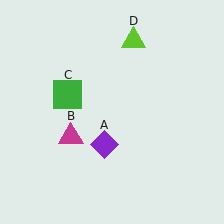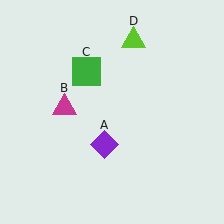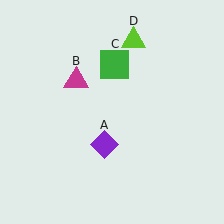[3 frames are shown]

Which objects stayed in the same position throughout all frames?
Purple diamond (object A) and lime triangle (object D) remained stationary.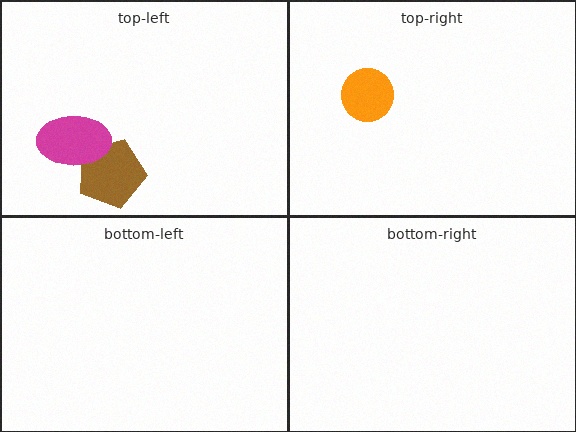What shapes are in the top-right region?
The orange circle.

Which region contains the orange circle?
The top-right region.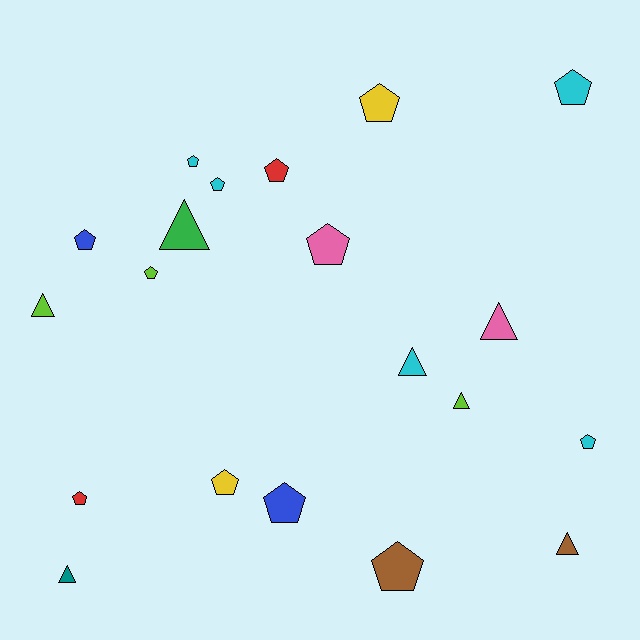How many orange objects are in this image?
There are no orange objects.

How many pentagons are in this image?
There are 13 pentagons.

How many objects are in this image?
There are 20 objects.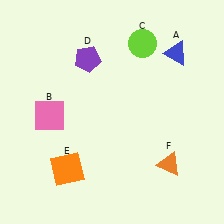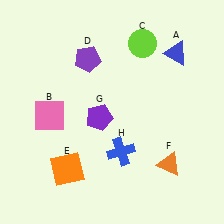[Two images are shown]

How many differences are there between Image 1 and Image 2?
There are 2 differences between the two images.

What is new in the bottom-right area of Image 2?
A blue cross (H) was added in the bottom-right area of Image 2.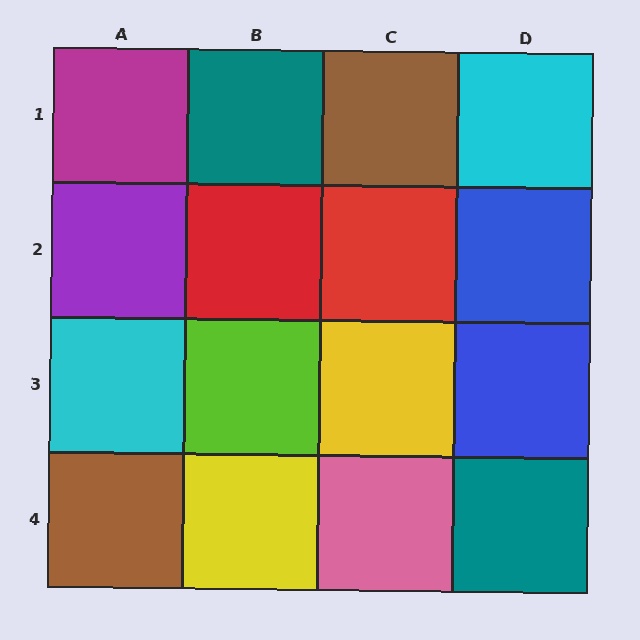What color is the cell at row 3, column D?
Blue.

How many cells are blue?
2 cells are blue.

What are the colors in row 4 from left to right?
Brown, yellow, pink, teal.